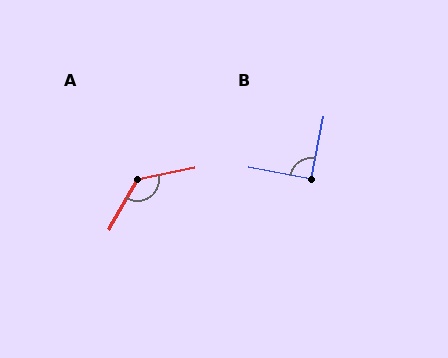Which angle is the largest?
A, at approximately 132 degrees.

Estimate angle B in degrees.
Approximately 91 degrees.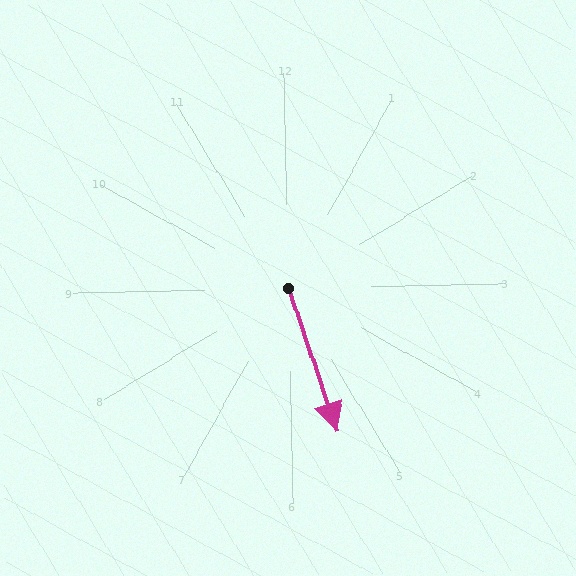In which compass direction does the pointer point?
South.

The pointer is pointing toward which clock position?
Roughly 5 o'clock.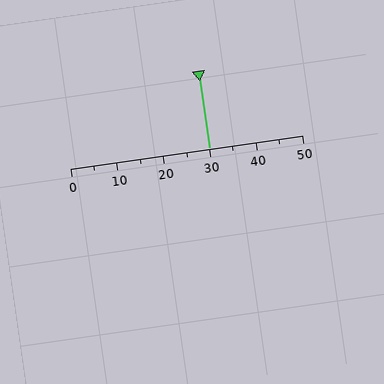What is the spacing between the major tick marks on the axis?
The major ticks are spaced 10 apart.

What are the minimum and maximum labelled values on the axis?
The axis runs from 0 to 50.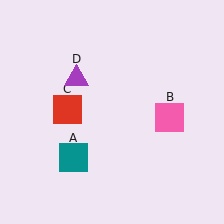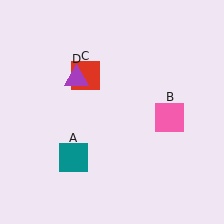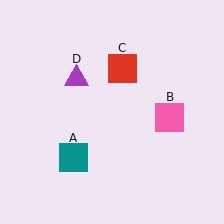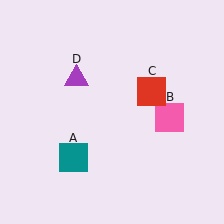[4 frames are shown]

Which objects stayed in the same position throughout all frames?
Teal square (object A) and pink square (object B) and purple triangle (object D) remained stationary.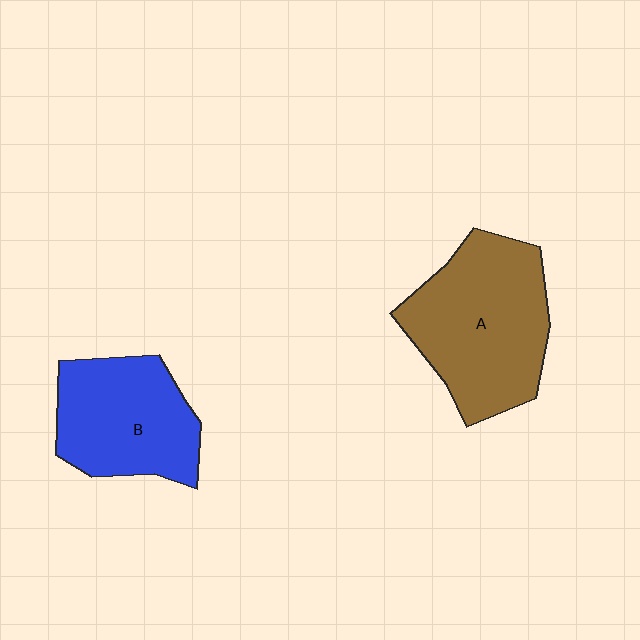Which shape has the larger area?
Shape A (brown).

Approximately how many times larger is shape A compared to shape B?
Approximately 1.3 times.